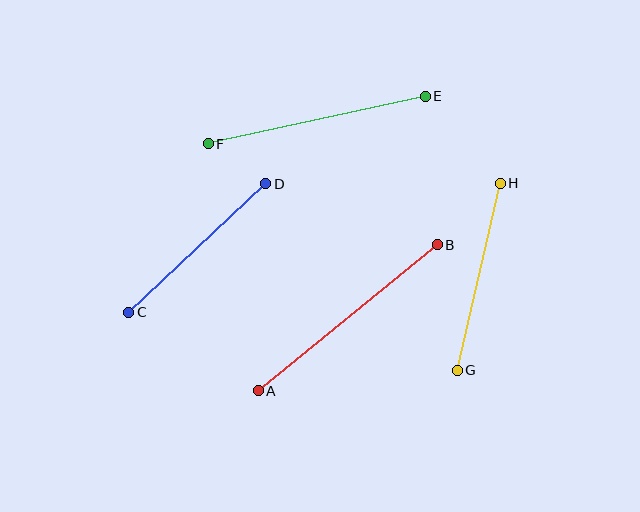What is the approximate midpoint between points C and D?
The midpoint is at approximately (197, 248) pixels.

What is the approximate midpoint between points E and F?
The midpoint is at approximately (317, 120) pixels.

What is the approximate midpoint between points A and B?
The midpoint is at approximately (348, 318) pixels.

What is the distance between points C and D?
The distance is approximately 188 pixels.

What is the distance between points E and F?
The distance is approximately 222 pixels.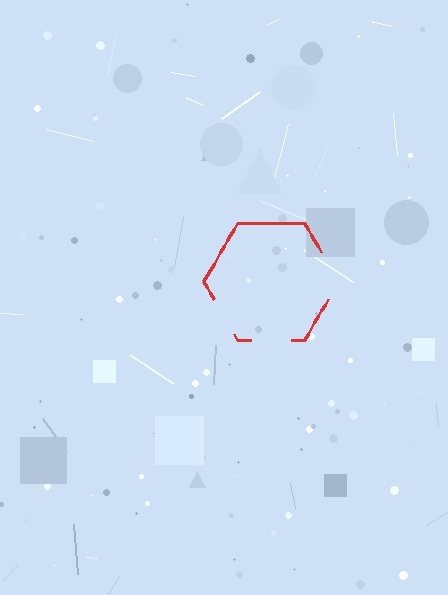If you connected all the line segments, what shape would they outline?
They would outline a hexagon.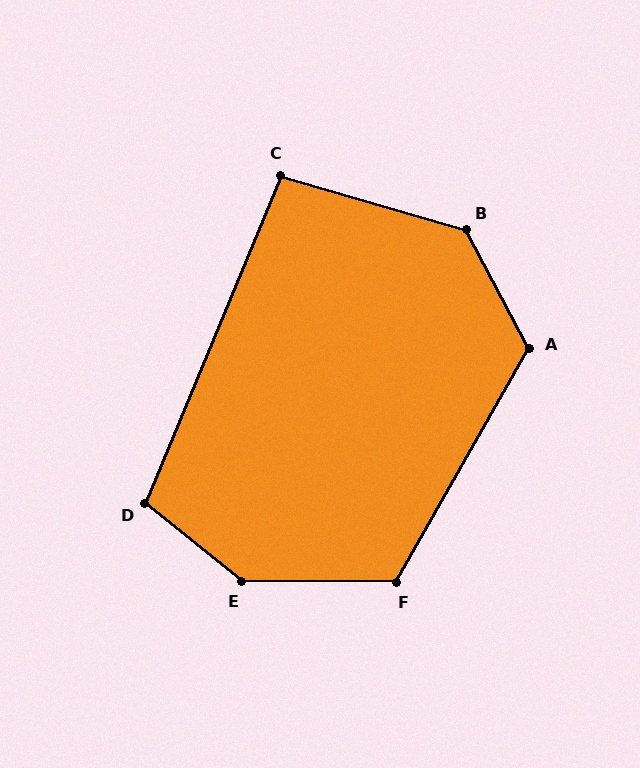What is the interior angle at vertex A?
Approximately 122 degrees (obtuse).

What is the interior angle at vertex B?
Approximately 134 degrees (obtuse).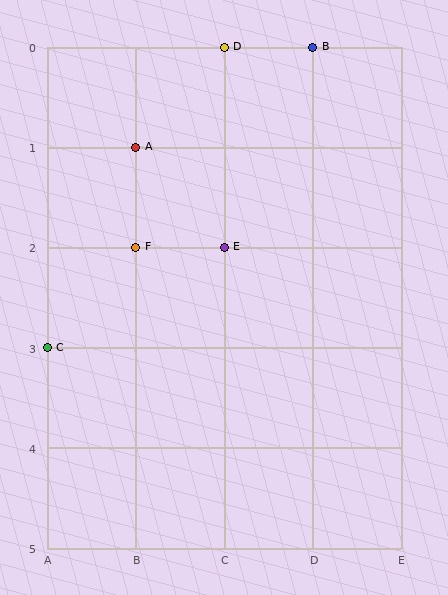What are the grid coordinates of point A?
Point A is at grid coordinates (B, 1).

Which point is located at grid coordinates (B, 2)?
Point F is at (B, 2).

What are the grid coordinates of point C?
Point C is at grid coordinates (A, 3).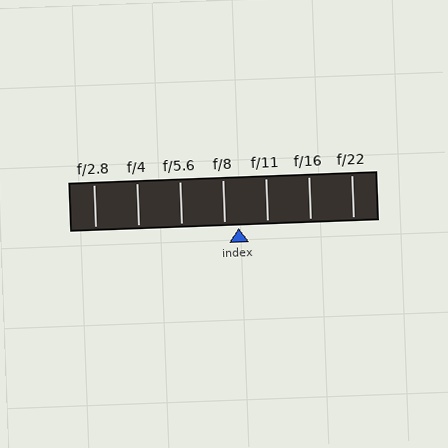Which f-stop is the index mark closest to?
The index mark is closest to f/8.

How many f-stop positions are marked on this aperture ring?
There are 7 f-stop positions marked.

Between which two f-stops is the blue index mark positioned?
The index mark is between f/8 and f/11.